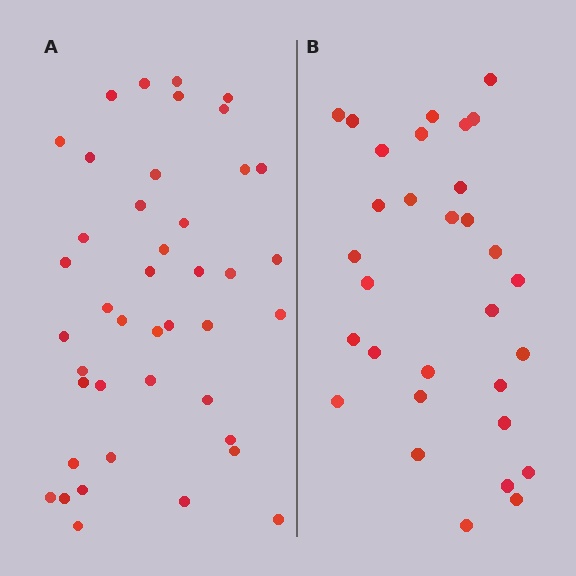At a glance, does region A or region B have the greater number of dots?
Region A (the left region) has more dots.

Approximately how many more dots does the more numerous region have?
Region A has roughly 12 or so more dots than region B.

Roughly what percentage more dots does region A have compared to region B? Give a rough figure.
About 35% more.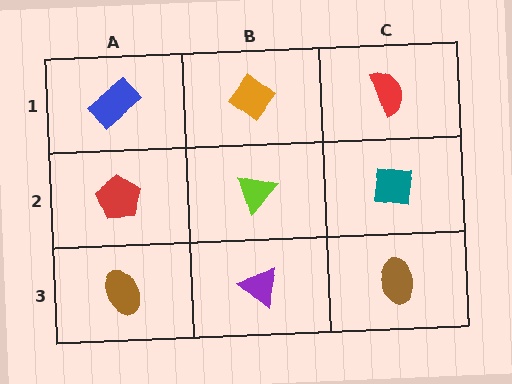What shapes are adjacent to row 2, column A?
A blue rectangle (row 1, column A), a brown ellipse (row 3, column A), a lime triangle (row 2, column B).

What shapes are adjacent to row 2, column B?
An orange diamond (row 1, column B), a purple triangle (row 3, column B), a red pentagon (row 2, column A), a teal square (row 2, column C).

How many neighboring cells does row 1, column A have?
2.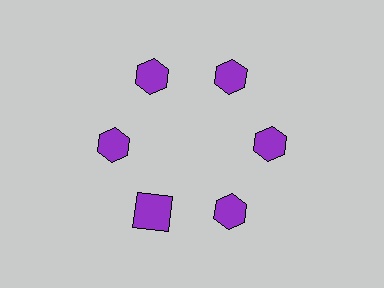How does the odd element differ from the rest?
It has a different shape: square instead of hexagon.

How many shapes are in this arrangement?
There are 6 shapes arranged in a ring pattern.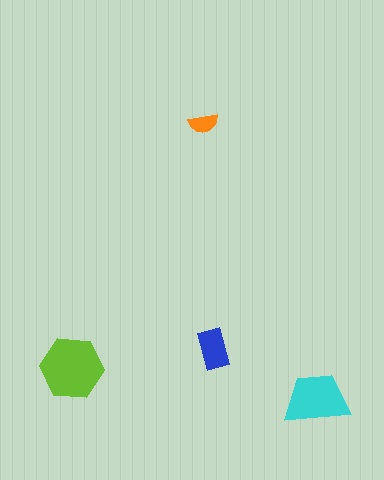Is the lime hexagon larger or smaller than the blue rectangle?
Larger.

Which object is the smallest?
The orange semicircle.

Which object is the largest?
The lime hexagon.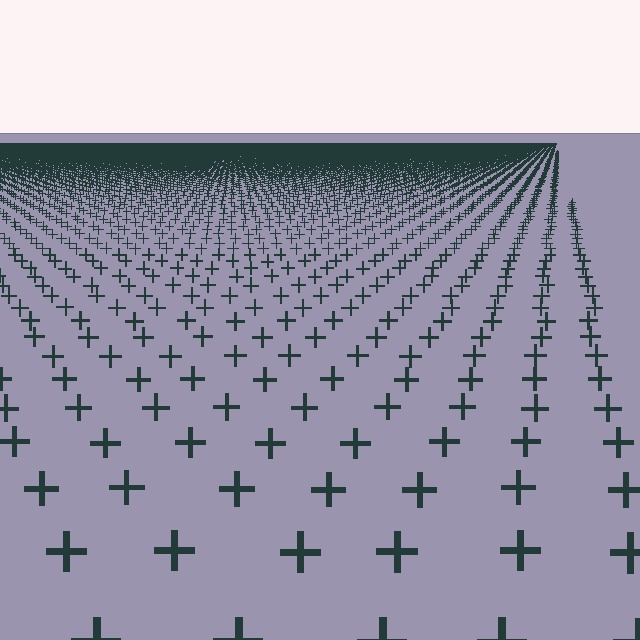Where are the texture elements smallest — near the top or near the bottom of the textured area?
Near the top.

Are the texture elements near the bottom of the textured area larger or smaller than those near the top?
Larger. Near the bottom, elements are closer to the viewer and appear at a bigger on-screen size.